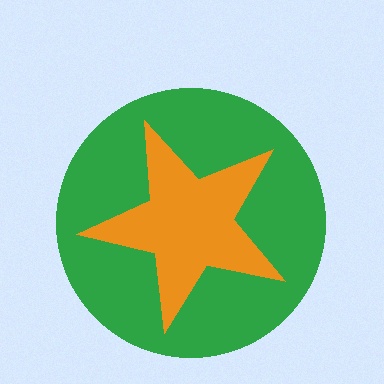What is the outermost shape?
The green circle.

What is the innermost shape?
The orange star.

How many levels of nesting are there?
2.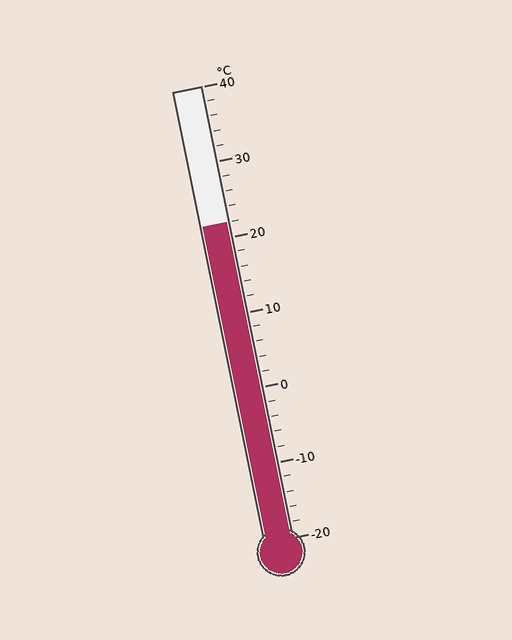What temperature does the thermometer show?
The thermometer shows approximately 22°C.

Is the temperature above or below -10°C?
The temperature is above -10°C.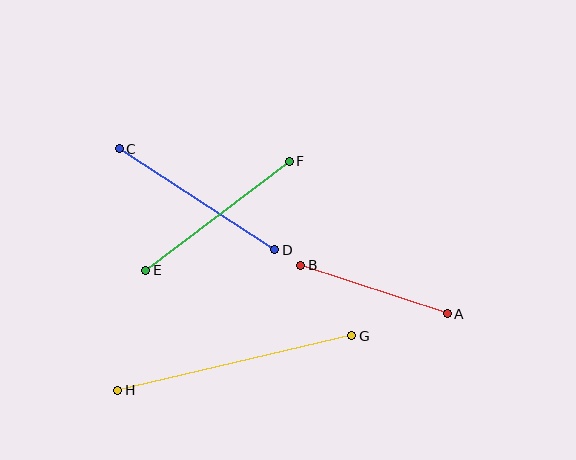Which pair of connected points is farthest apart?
Points G and H are farthest apart.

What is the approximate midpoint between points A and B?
The midpoint is at approximately (374, 289) pixels.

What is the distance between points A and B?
The distance is approximately 154 pixels.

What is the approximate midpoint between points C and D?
The midpoint is at approximately (197, 199) pixels.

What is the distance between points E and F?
The distance is approximately 180 pixels.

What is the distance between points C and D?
The distance is approximately 186 pixels.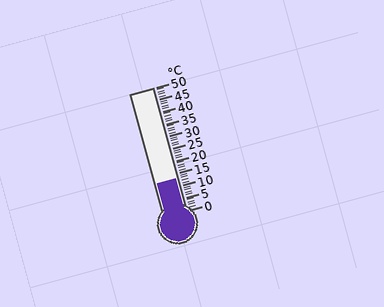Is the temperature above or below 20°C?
The temperature is below 20°C.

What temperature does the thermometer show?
The thermometer shows approximately 13°C.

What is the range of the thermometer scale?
The thermometer scale ranges from 0°C to 50°C.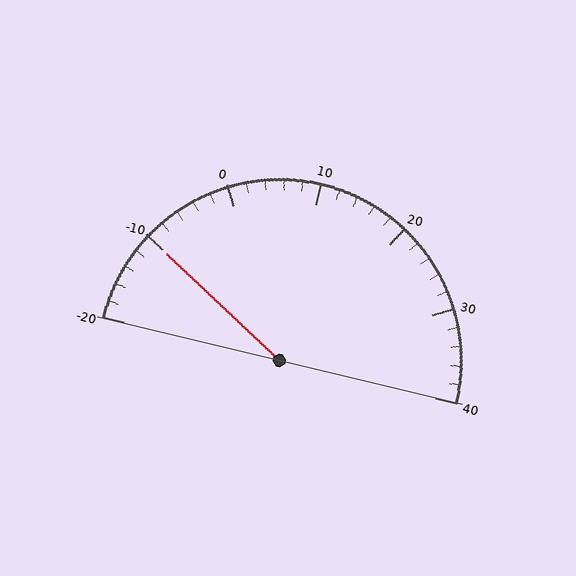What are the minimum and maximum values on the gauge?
The gauge ranges from -20 to 40.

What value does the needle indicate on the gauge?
The needle indicates approximately -10.